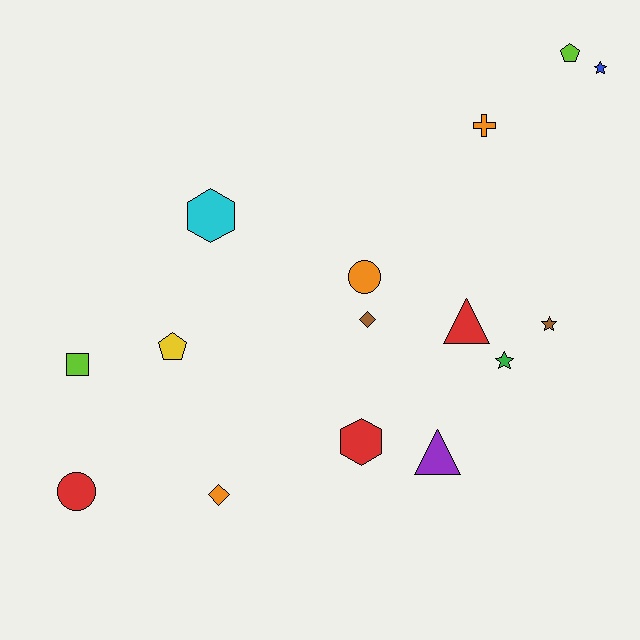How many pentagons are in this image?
There are 2 pentagons.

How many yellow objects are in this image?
There is 1 yellow object.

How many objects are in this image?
There are 15 objects.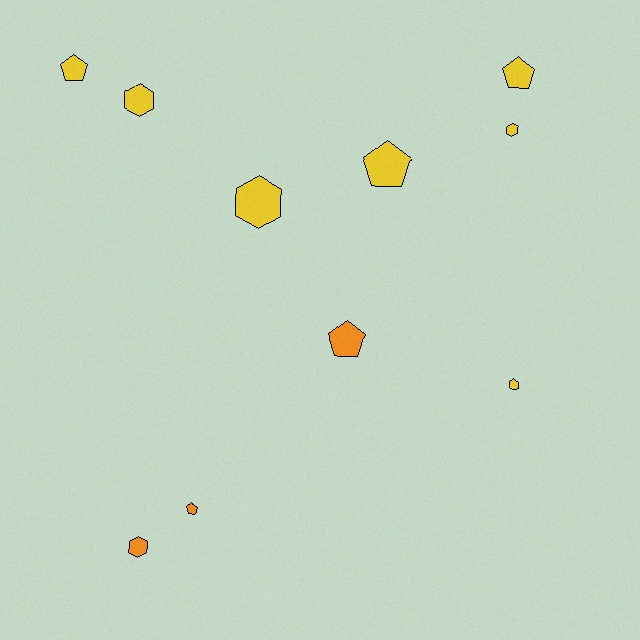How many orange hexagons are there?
There is 1 orange hexagon.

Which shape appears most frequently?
Pentagon, with 5 objects.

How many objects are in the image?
There are 10 objects.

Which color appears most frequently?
Yellow, with 7 objects.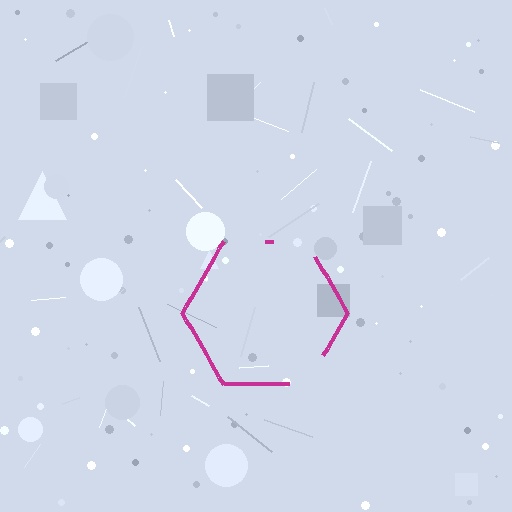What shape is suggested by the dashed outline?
The dashed outline suggests a hexagon.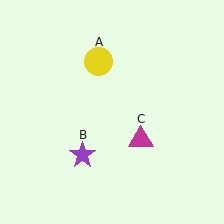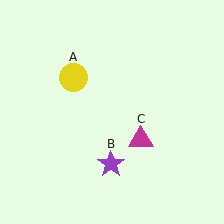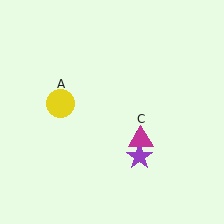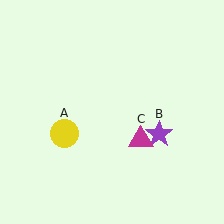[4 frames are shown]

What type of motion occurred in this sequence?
The yellow circle (object A), purple star (object B) rotated counterclockwise around the center of the scene.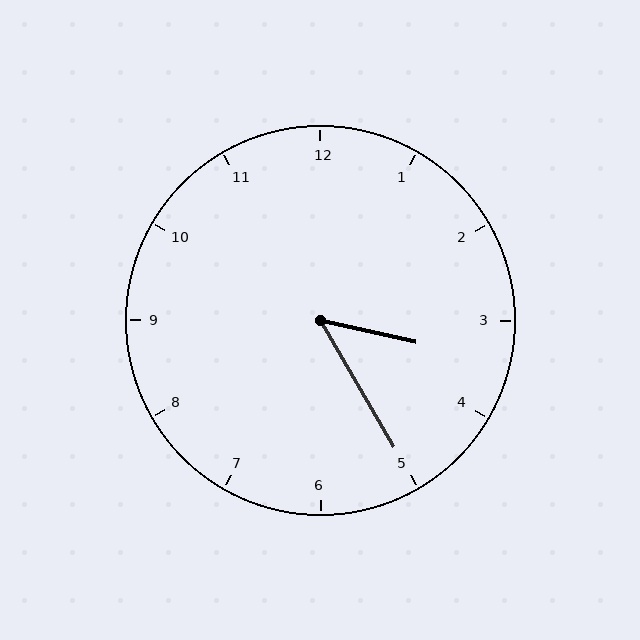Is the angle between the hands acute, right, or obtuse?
It is acute.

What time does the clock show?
3:25.